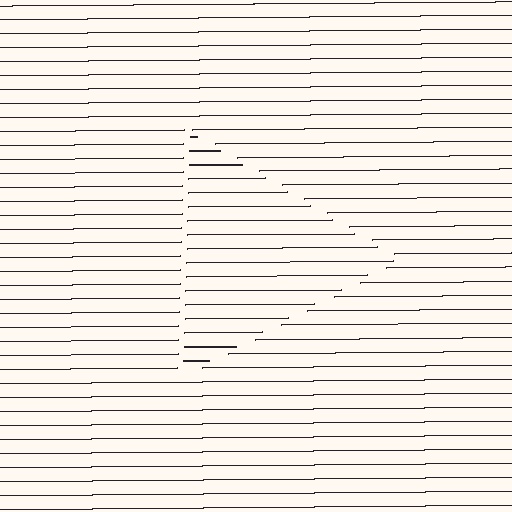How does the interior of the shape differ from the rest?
The interior of the shape contains the same grating, shifted by half a period — the contour is defined by the phase discontinuity where line-ends from the inner and outer gratings abut.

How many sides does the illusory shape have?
3 sides — the line-ends trace a triangle.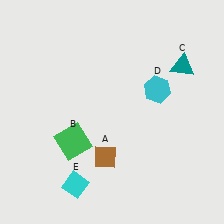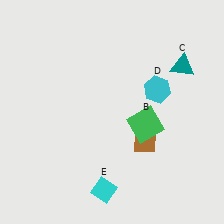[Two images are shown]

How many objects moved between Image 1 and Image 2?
3 objects moved between the two images.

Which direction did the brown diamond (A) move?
The brown diamond (A) moved right.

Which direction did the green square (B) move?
The green square (B) moved right.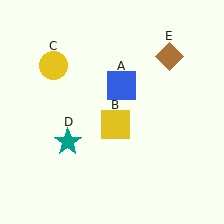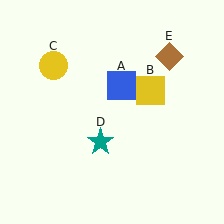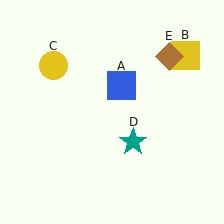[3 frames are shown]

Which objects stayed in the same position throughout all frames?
Blue square (object A) and yellow circle (object C) and brown diamond (object E) remained stationary.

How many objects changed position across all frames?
2 objects changed position: yellow square (object B), teal star (object D).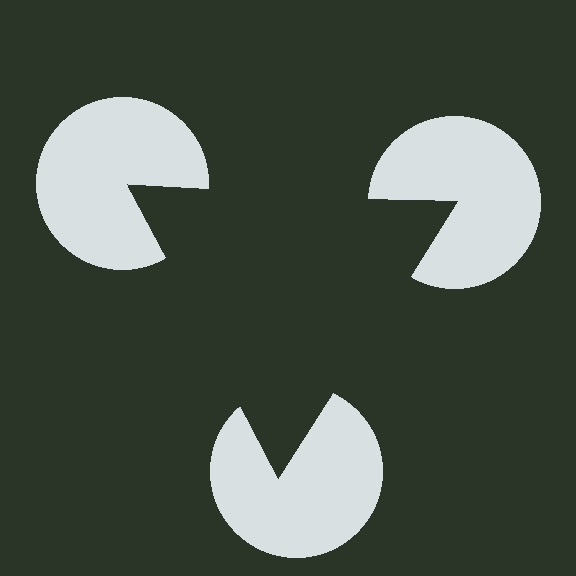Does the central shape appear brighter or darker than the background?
It typically appears slightly darker than the background, even though no actual brightness change is drawn.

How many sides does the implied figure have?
3 sides.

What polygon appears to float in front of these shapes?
An illusory triangle — its edges are inferred from the aligned wedge cuts in the pac-man discs, not physically drawn.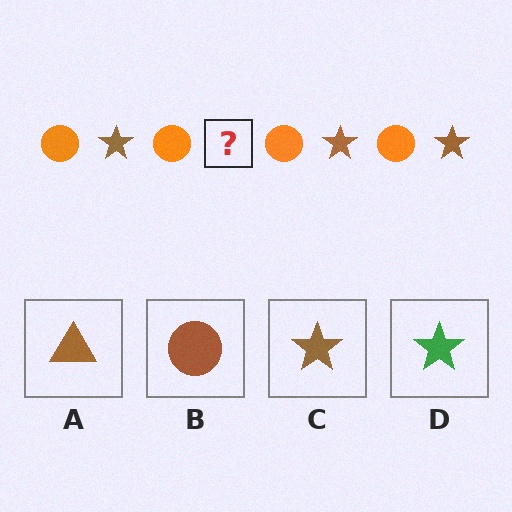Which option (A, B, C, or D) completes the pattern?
C.